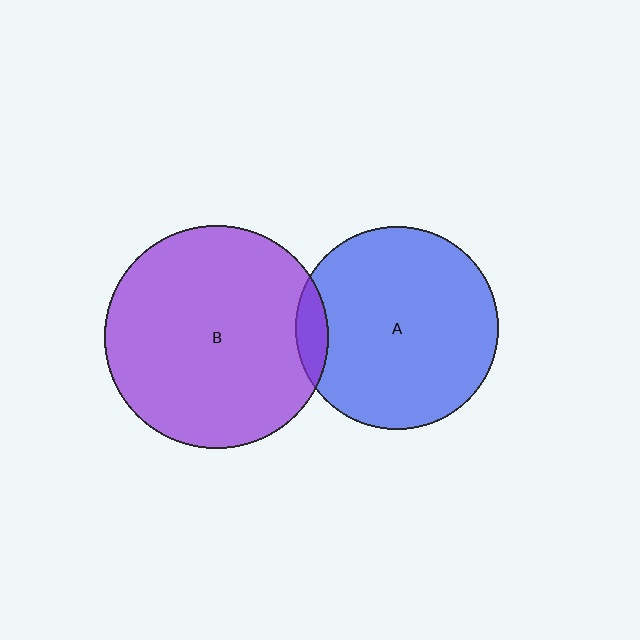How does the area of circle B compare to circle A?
Approximately 1.2 times.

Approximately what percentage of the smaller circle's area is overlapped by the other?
Approximately 10%.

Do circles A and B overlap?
Yes.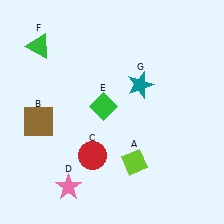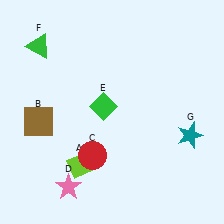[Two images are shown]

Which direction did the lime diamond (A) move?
The lime diamond (A) moved left.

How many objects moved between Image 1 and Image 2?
2 objects moved between the two images.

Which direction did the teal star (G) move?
The teal star (G) moved down.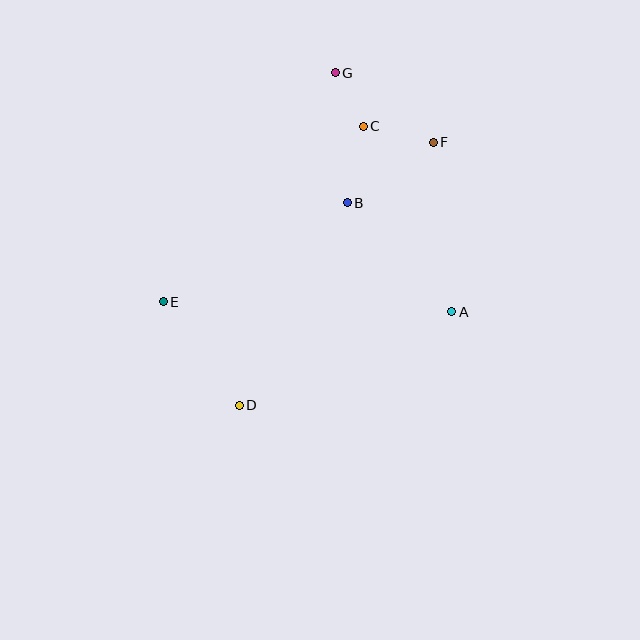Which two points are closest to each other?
Points C and G are closest to each other.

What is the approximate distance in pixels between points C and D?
The distance between C and D is approximately 305 pixels.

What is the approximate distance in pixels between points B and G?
The distance between B and G is approximately 130 pixels.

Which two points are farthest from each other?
Points D and G are farthest from each other.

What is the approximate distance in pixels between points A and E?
The distance between A and E is approximately 289 pixels.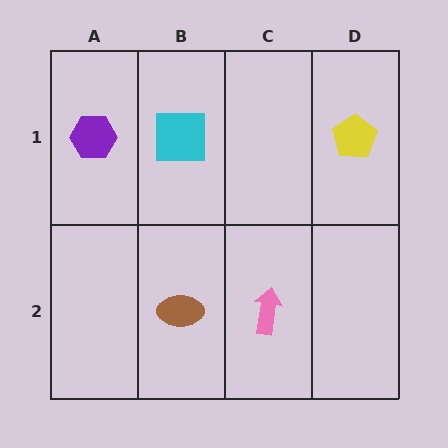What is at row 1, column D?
A yellow pentagon.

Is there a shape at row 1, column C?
No, that cell is empty.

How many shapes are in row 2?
2 shapes.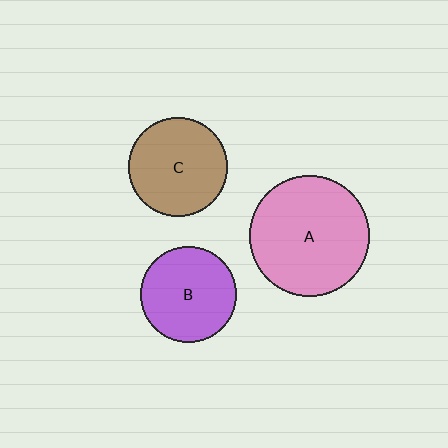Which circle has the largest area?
Circle A (pink).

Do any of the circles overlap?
No, none of the circles overlap.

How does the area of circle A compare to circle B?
Approximately 1.6 times.